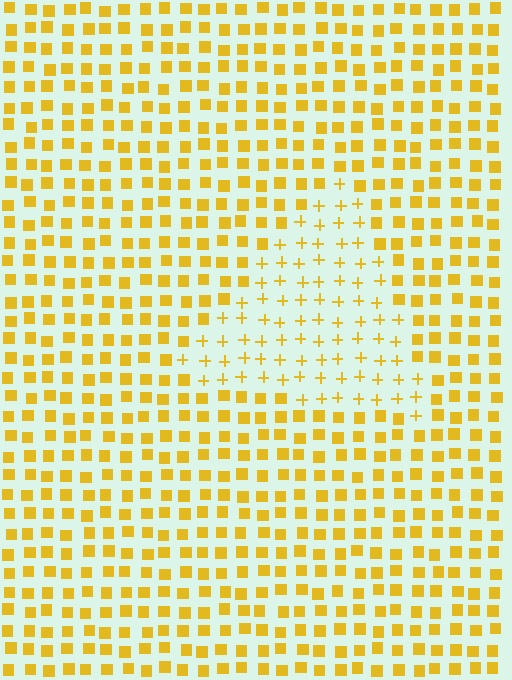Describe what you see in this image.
The image is filled with small yellow elements arranged in a uniform grid. A triangle-shaped region contains plus signs, while the surrounding area contains squares. The boundary is defined purely by the change in element shape.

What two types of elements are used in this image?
The image uses plus signs inside the triangle region and squares outside it.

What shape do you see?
I see a triangle.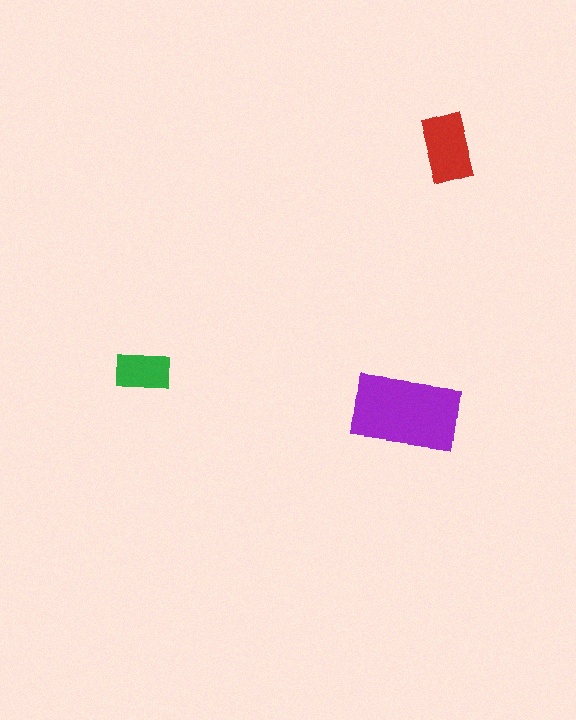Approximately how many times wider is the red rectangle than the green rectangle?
About 1.5 times wider.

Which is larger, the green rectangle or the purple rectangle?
The purple one.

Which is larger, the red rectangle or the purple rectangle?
The purple one.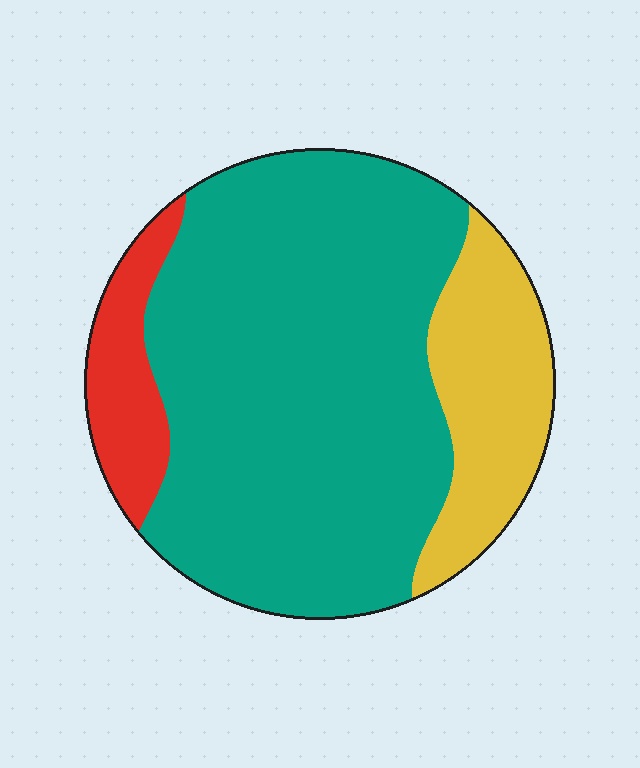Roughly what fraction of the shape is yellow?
Yellow takes up about one fifth (1/5) of the shape.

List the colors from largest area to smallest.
From largest to smallest: teal, yellow, red.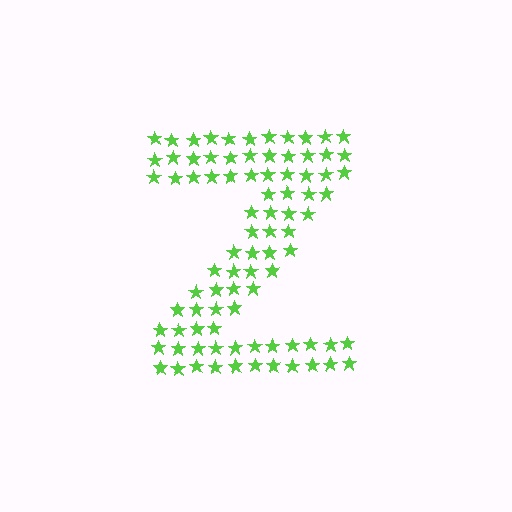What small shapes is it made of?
It is made of small stars.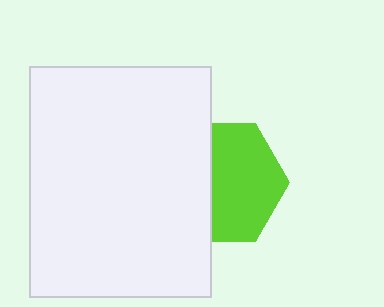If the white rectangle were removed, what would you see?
You would see the complete lime hexagon.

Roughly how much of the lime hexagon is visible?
About half of it is visible (roughly 60%).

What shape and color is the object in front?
The object in front is a white rectangle.